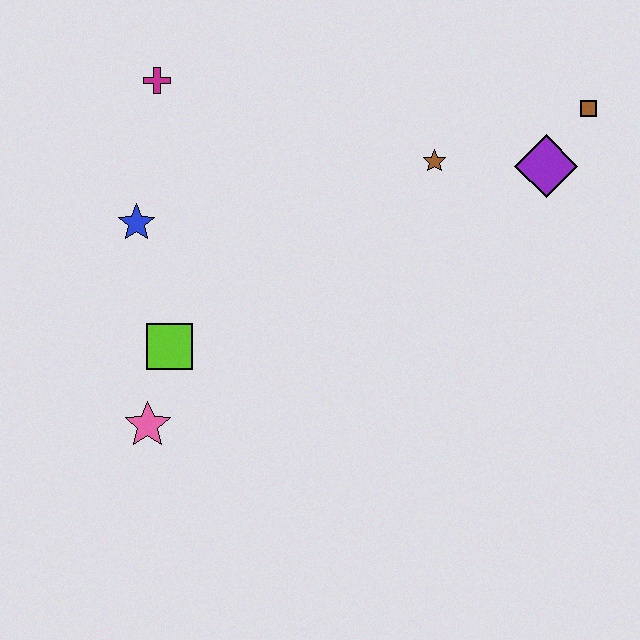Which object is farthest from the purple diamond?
The pink star is farthest from the purple diamond.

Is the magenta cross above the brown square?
Yes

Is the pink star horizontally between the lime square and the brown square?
No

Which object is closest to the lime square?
The pink star is closest to the lime square.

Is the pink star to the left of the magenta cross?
Yes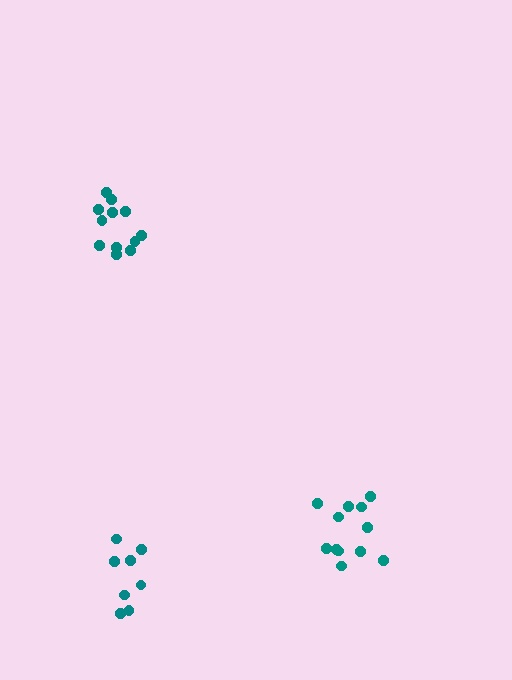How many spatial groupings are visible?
There are 3 spatial groupings.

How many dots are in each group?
Group 1: 12 dots, Group 2: 8 dots, Group 3: 12 dots (32 total).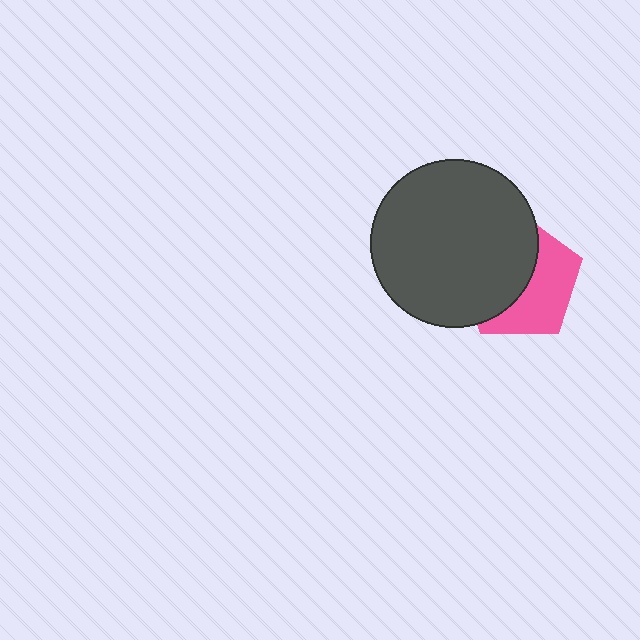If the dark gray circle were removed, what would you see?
You would see the complete pink pentagon.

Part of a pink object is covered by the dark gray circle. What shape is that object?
It is a pentagon.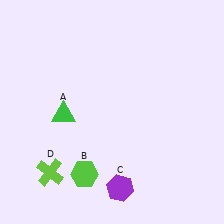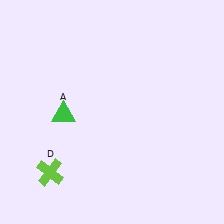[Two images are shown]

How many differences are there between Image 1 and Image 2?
There are 2 differences between the two images.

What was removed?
The lime hexagon (B), the purple hexagon (C) were removed in Image 2.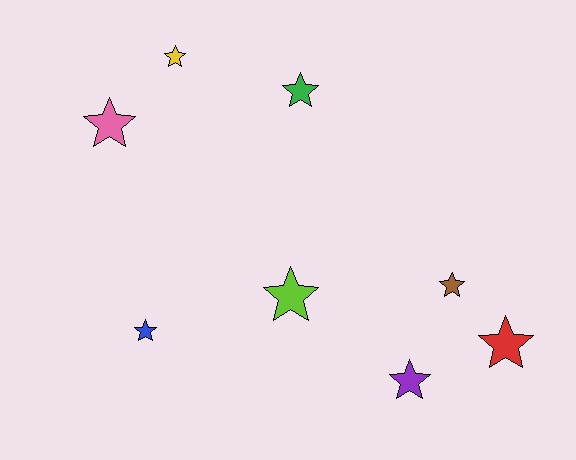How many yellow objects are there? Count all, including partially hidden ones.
There is 1 yellow object.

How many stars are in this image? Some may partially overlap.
There are 8 stars.